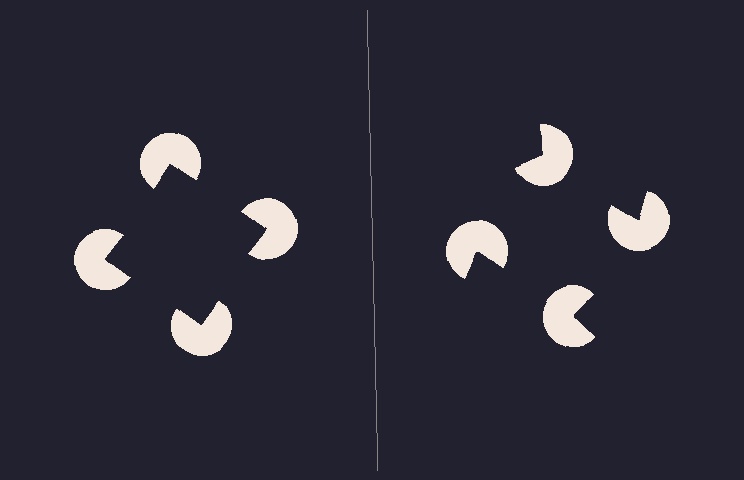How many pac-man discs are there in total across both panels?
8 — 4 on each side.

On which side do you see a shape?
An illusory square appears on the left side. On the right side the wedge cuts are rotated, so no coherent shape forms.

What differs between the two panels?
The pac-man discs are positioned identically on both sides; only the wedge orientations differ. On the left they align to a square; on the right they are misaligned.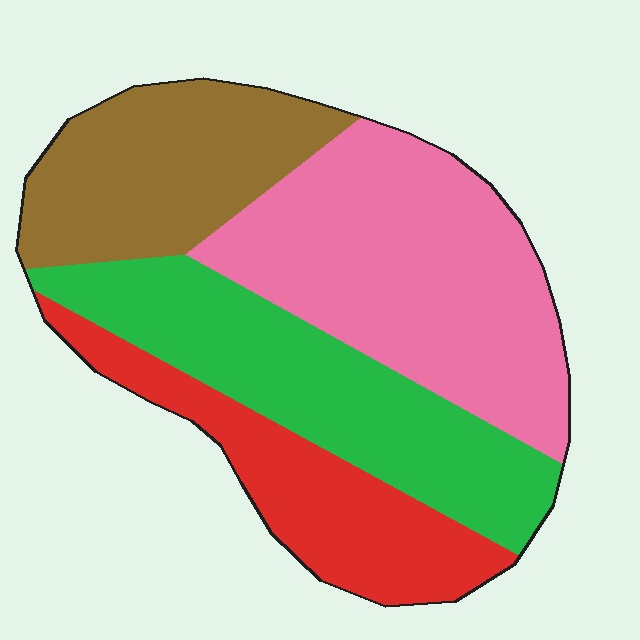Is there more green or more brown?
Green.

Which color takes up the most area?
Pink, at roughly 35%.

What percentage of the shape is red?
Red covers roughly 20% of the shape.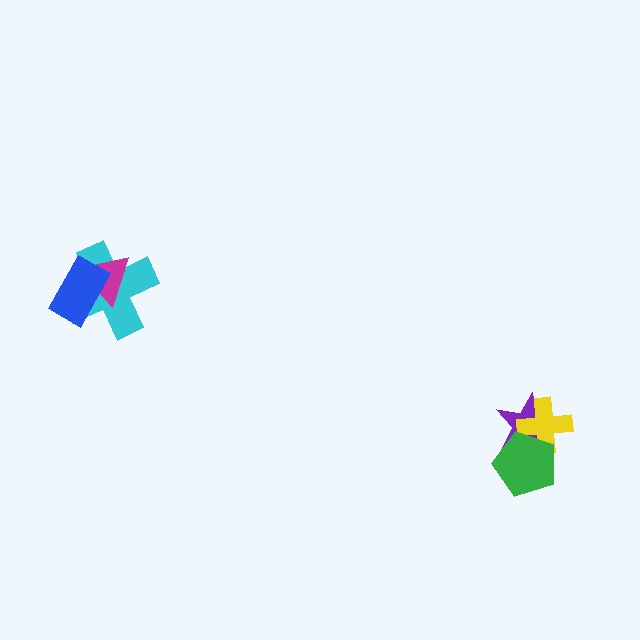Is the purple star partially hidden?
Yes, it is partially covered by another shape.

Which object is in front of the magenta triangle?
The blue rectangle is in front of the magenta triangle.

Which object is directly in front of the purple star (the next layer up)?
The yellow cross is directly in front of the purple star.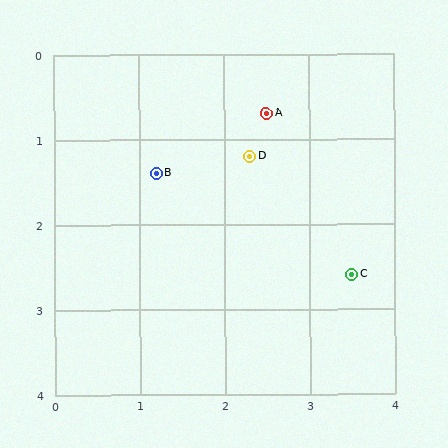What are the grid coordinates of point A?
Point A is at approximately (2.5, 0.7).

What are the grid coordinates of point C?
Point C is at approximately (3.5, 2.6).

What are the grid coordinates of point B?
Point B is at approximately (1.2, 1.4).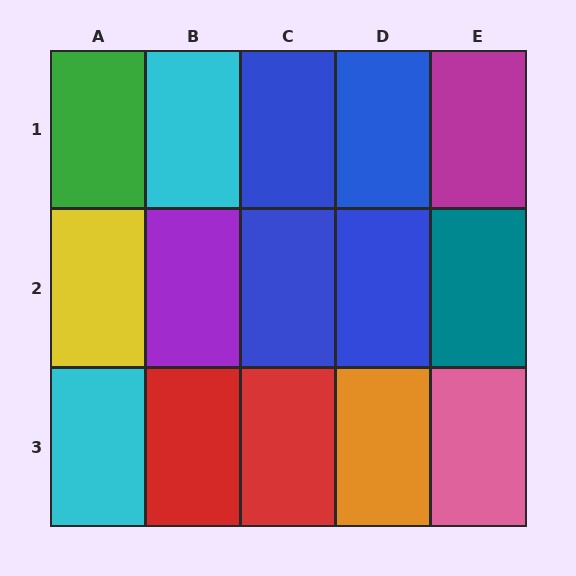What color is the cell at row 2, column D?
Blue.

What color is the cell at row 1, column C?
Blue.